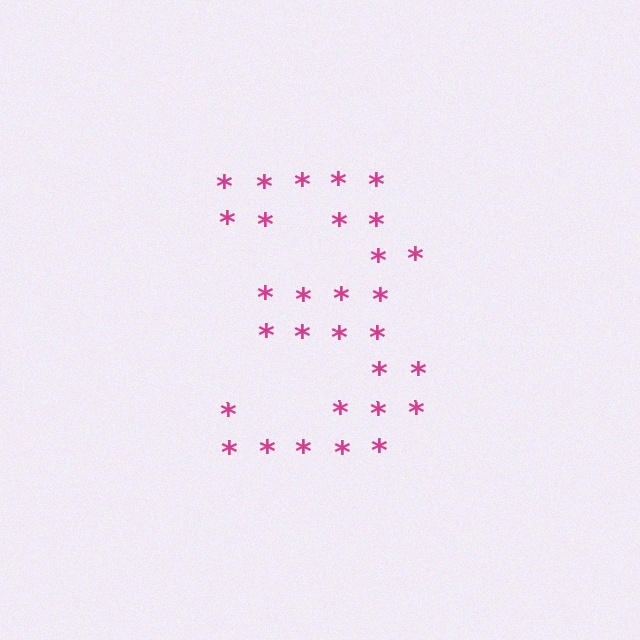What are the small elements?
The small elements are asterisks.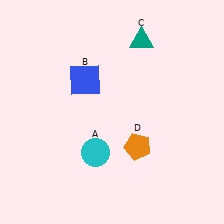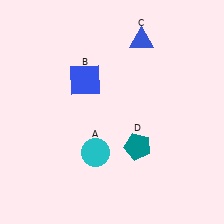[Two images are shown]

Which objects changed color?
C changed from teal to blue. D changed from orange to teal.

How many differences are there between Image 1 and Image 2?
There are 2 differences between the two images.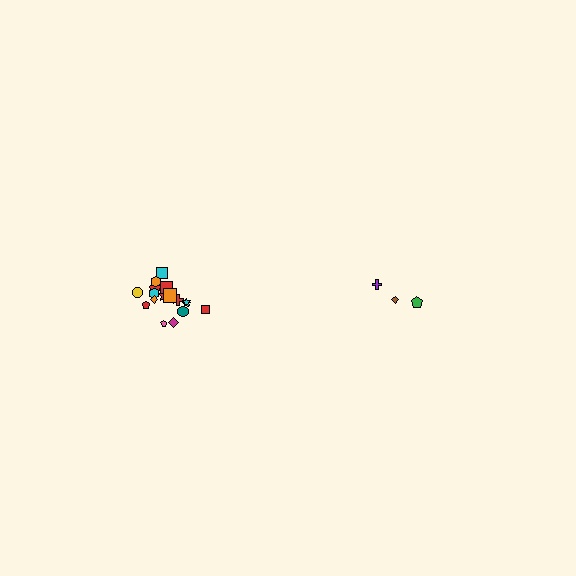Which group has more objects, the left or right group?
The left group.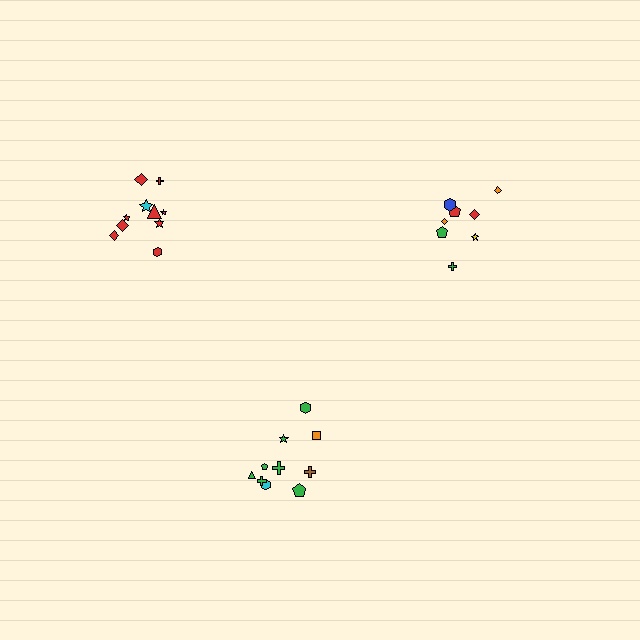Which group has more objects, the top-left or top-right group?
The top-left group.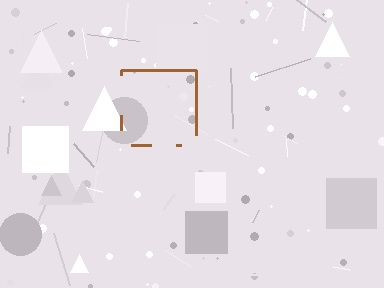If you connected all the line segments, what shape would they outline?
They would outline a square.